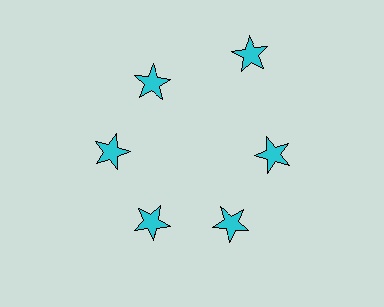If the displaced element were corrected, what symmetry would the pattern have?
It would have 6-fold rotational symmetry — the pattern would map onto itself every 60 degrees.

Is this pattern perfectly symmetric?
No. The 6 cyan stars are arranged in a ring, but one element near the 1 o'clock position is pushed outward from the center, breaking the 6-fold rotational symmetry.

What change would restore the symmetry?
The symmetry would be restored by moving it inward, back onto the ring so that all 6 stars sit at equal angles and equal distance from the center.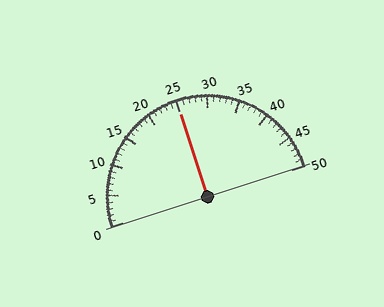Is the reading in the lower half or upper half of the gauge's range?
The reading is in the upper half of the range (0 to 50).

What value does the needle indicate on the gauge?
The needle indicates approximately 25.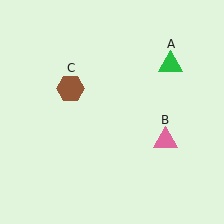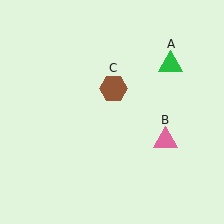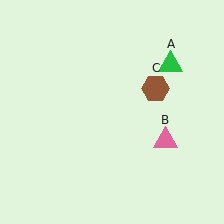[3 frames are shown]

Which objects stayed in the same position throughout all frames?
Green triangle (object A) and pink triangle (object B) remained stationary.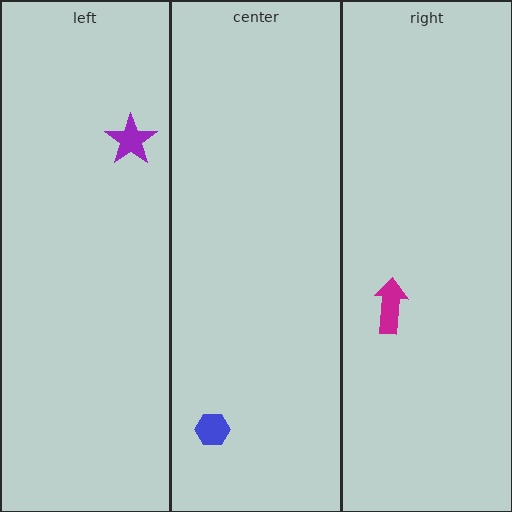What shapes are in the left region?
The purple star.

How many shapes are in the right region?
1.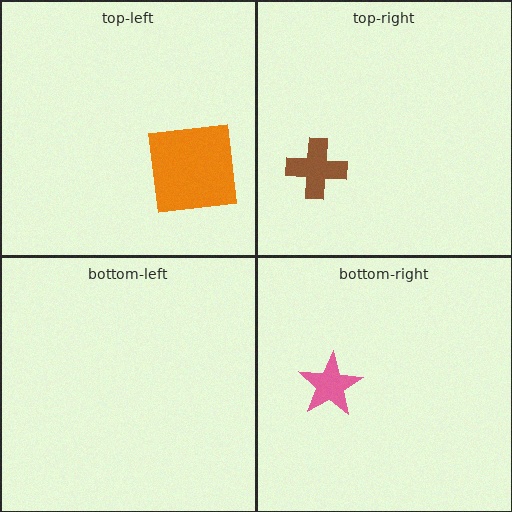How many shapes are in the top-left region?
1.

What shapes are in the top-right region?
The brown cross.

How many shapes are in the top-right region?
1.